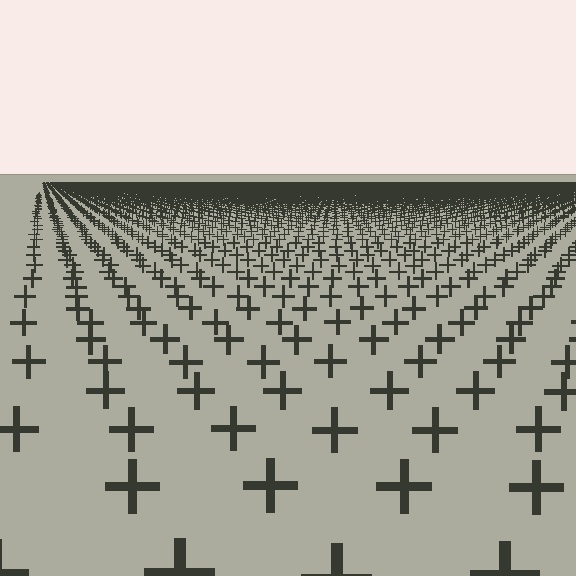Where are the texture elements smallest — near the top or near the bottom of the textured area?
Near the top.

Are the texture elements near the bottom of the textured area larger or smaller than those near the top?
Larger. Near the bottom, elements are closer to the viewer and appear at a bigger on-screen size.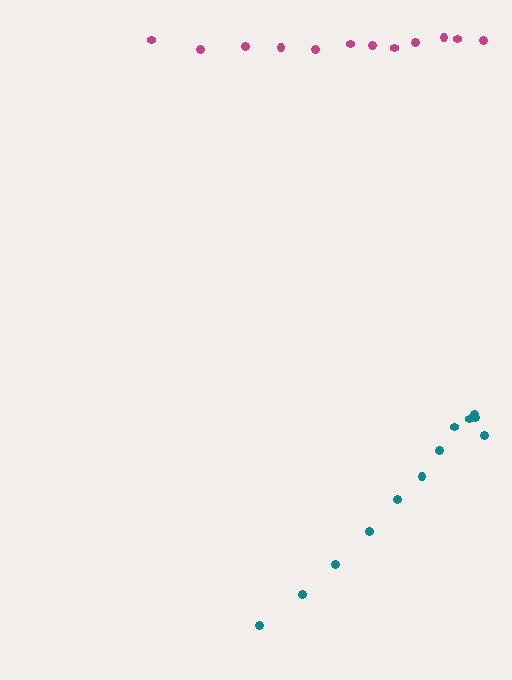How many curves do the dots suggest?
There are 2 distinct paths.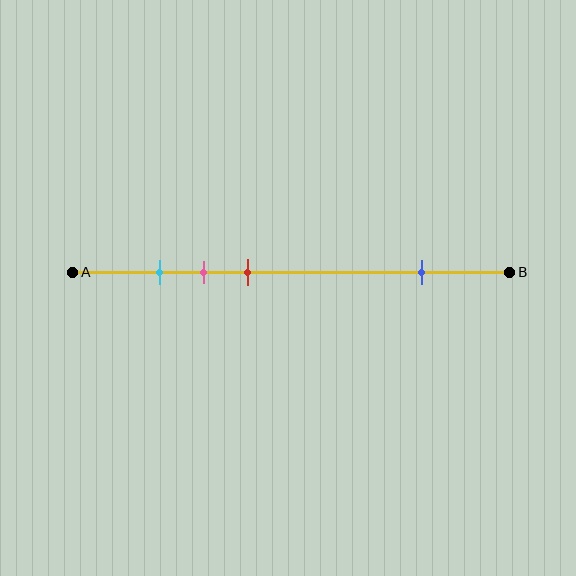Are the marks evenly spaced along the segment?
No, the marks are not evenly spaced.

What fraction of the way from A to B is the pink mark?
The pink mark is approximately 30% (0.3) of the way from A to B.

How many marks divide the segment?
There are 4 marks dividing the segment.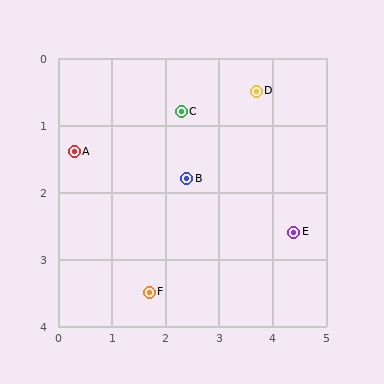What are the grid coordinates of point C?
Point C is at approximately (2.3, 0.8).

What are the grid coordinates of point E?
Point E is at approximately (4.4, 2.6).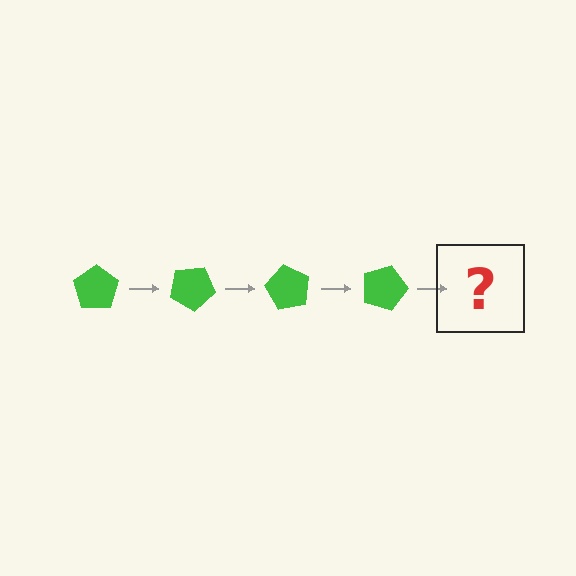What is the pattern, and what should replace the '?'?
The pattern is that the pentagon rotates 30 degrees each step. The '?' should be a green pentagon rotated 120 degrees.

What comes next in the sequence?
The next element should be a green pentagon rotated 120 degrees.